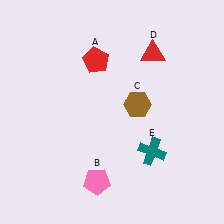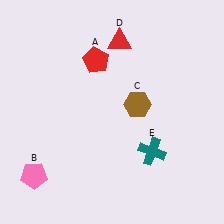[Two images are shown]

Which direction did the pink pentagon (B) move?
The pink pentagon (B) moved left.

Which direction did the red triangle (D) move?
The red triangle (D) moved left.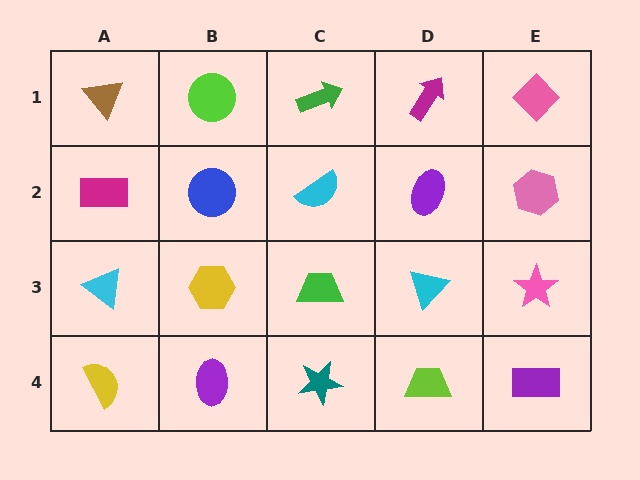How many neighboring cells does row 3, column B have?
4.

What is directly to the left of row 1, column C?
A lime circle.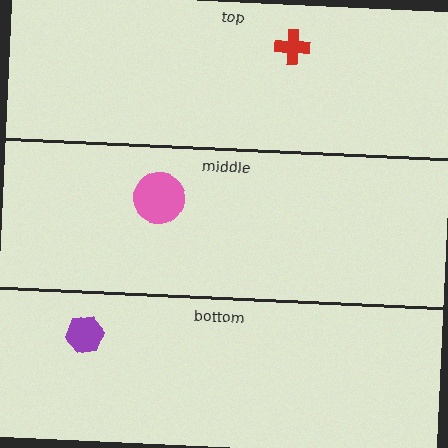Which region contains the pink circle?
The middle region.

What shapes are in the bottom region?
The purple hexagon.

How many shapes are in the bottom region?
1.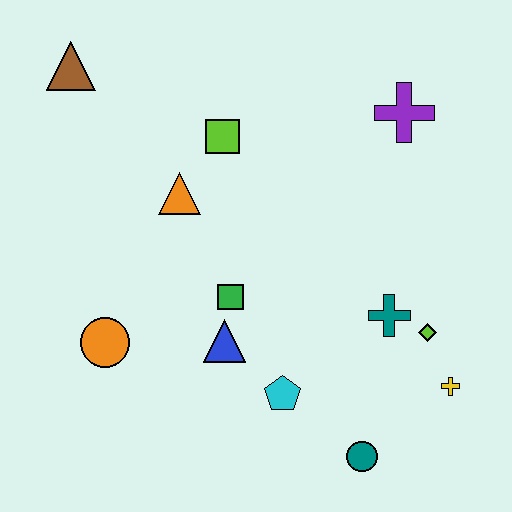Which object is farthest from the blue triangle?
The brown triangle is farthest from the blue triangle.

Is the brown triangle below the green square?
No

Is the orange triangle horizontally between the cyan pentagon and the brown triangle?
Yes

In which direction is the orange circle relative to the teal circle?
The orange circle is to the left of the teal circle.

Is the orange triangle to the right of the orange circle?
Yes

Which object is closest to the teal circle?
The cyan pentagon is closest to the teal circle.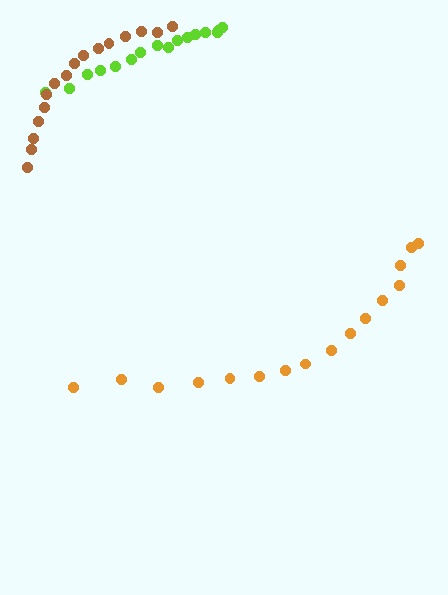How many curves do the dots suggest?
There are 3 distinct paths.